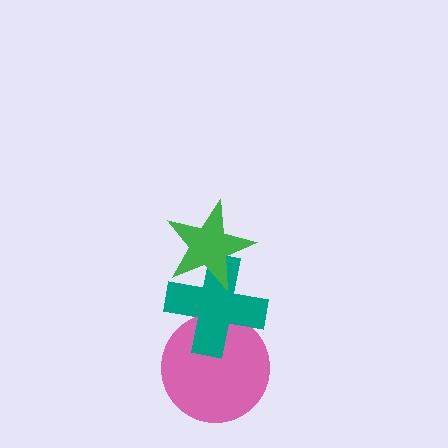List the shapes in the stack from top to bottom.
From top to bottom: the green star, the teal cross, the pink circle.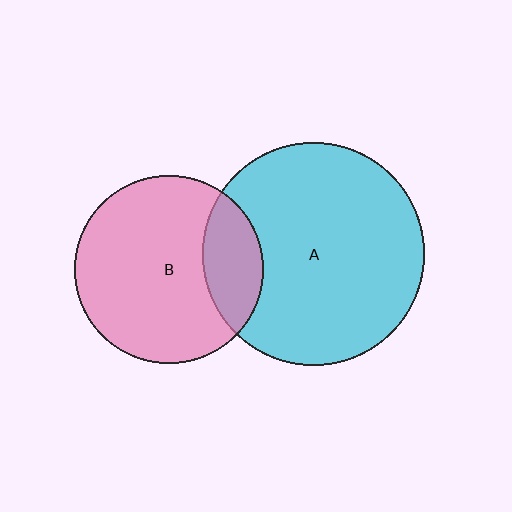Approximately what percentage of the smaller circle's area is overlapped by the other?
Approximately 20%.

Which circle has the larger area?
Circle A (cyan).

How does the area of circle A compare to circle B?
Approximately 1.4 times.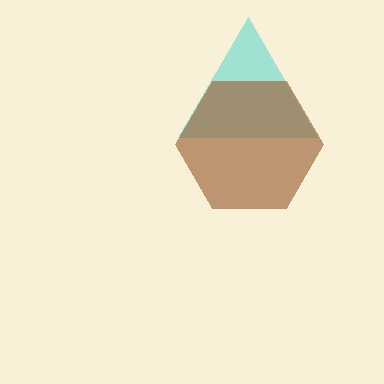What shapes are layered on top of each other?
The layered shapes are: a cyan triangle, a brown hexagon.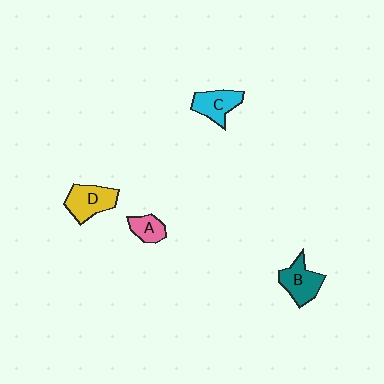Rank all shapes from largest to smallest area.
From largest to smallest: D (yellow), B (teal), C (cyan), A (pink).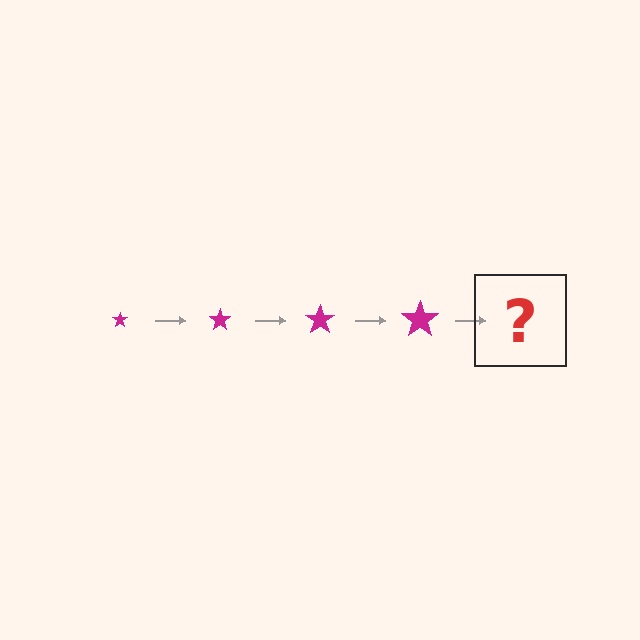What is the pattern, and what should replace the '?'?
The pattern is that the star gets progressively larger each step. The '?' should be a magenta star, larger than the previous one.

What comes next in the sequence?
The next element should be a magenta star, larger than the previous one.